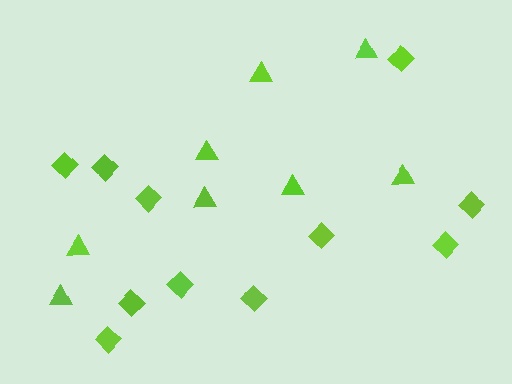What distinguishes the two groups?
There are 2 groups: one group of diamonds (11) and one group of triangles (8).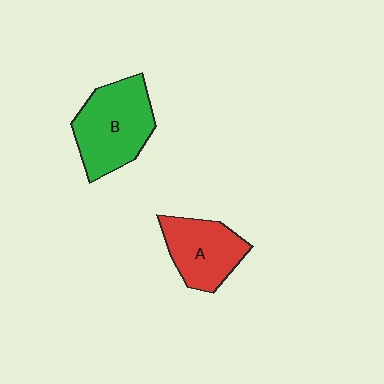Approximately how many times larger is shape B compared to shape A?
Approximately 1.3 times.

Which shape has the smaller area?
Shape A (red).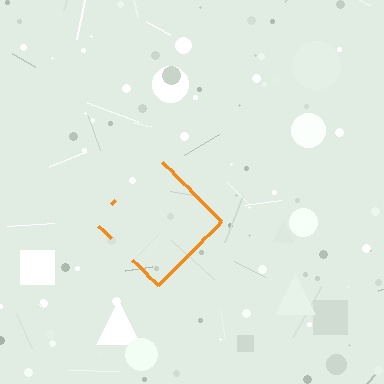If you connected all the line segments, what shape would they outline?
They would outline a diamond.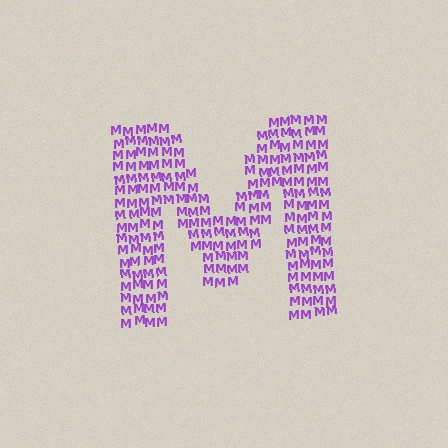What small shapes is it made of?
It is made of small letter M's.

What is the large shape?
The large shape is the letter M.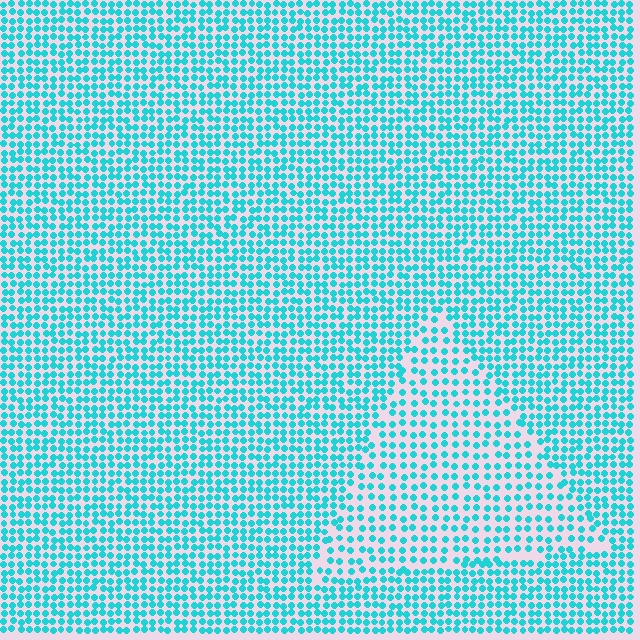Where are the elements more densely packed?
The elements are more densely packed outside the triangle boundary.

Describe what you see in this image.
The image contains small cyan elements arranged at two different densities. A triangle-shaped region is visible where the elements are less densely packed than the surrounding area.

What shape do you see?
I see a triangle.